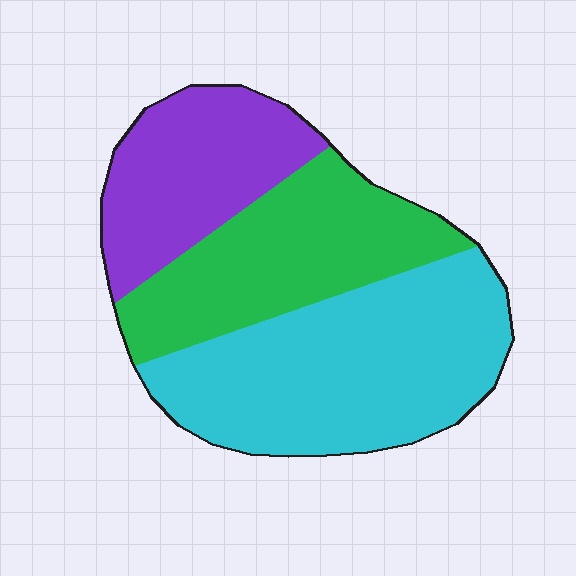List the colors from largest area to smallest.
From largest to smallest: cyan, green, purple.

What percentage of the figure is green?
Green covers 31% of the figure.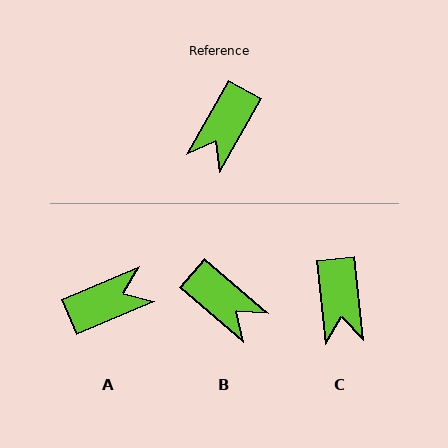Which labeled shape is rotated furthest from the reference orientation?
A, about 143 degrees away.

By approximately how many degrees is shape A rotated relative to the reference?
Approximately 143 degrees counter-clockwise.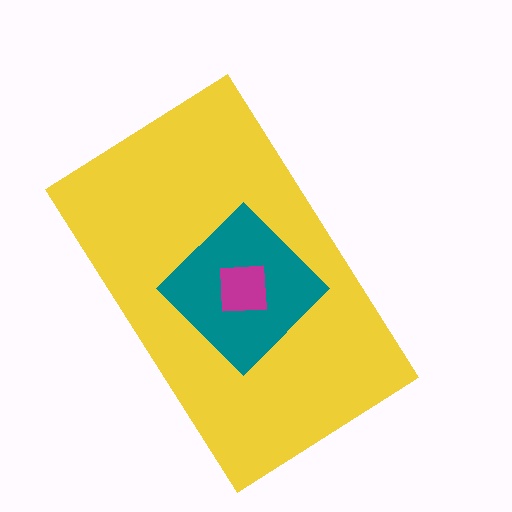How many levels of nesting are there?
3.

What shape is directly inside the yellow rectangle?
The teal diamond.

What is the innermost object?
The magenta square.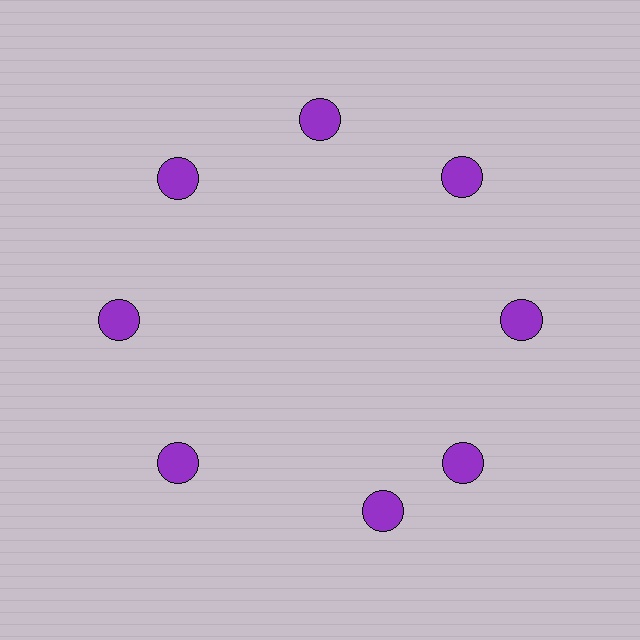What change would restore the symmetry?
The symmetry would be restored by rotating it back into even spacing with its neighbors so that all 8 circles sit at equal angles and equal distance from the center.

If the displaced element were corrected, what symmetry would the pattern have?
It would have 8-fold rotational symmetry — the pattern would map onto itself every 45 degrees.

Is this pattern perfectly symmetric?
No. The 8 purple circles are arranged in a ring, but one element near the 6 o'clock position is rotated out of alignment along the ring, breaking the 8-fold rotational symmetry.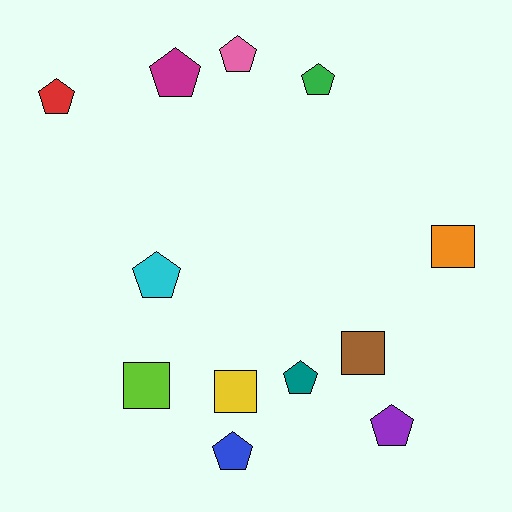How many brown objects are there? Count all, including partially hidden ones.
There is 1 brown object.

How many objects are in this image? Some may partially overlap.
There are 12 objects.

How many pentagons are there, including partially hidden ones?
There are 8 pentagons.